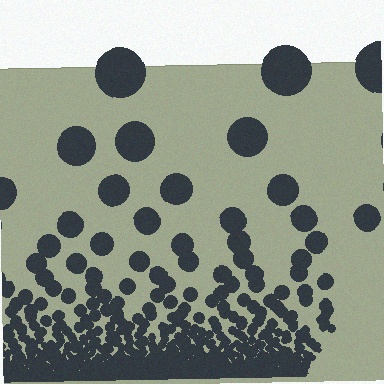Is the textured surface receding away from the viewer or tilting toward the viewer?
The surface appears to tilt toward the viewer. Texture elements get larger and sparser toward the top.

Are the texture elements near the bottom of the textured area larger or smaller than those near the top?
Smaller. The gradient is inverted — elements near the bottom are smaller and denser.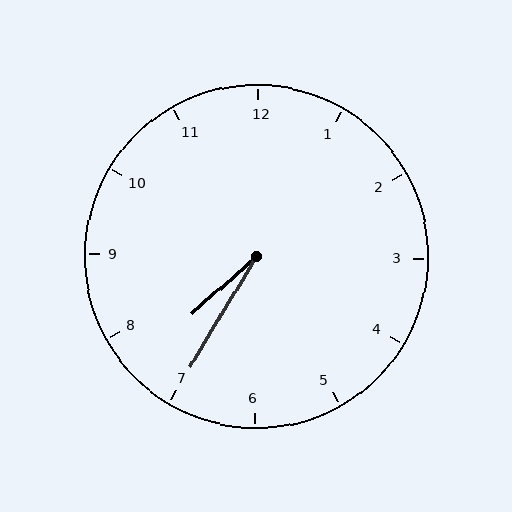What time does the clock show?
7:35.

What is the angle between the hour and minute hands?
Approximately 18 degrees.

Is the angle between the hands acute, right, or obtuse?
It is acute.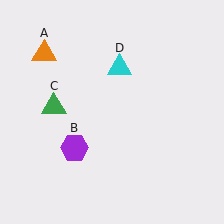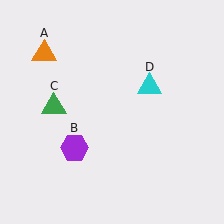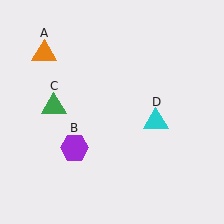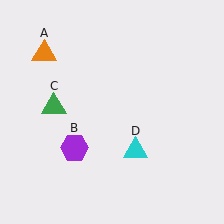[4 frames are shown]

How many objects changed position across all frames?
1 object changed position: cyan triangle (object D).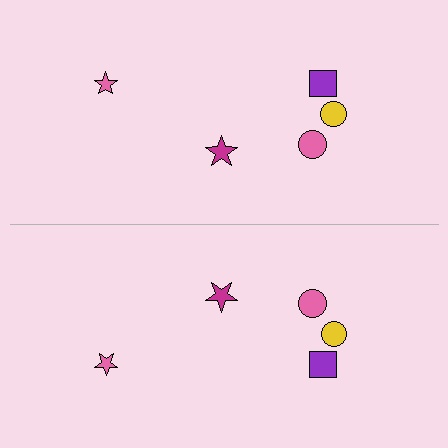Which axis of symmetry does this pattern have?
The pattern has a horizontal axis of symmetry running through the center of the image.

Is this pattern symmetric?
Yes, this pattern has bilateral (reflection) symmetry.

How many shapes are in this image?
There are 10 shapes in this image.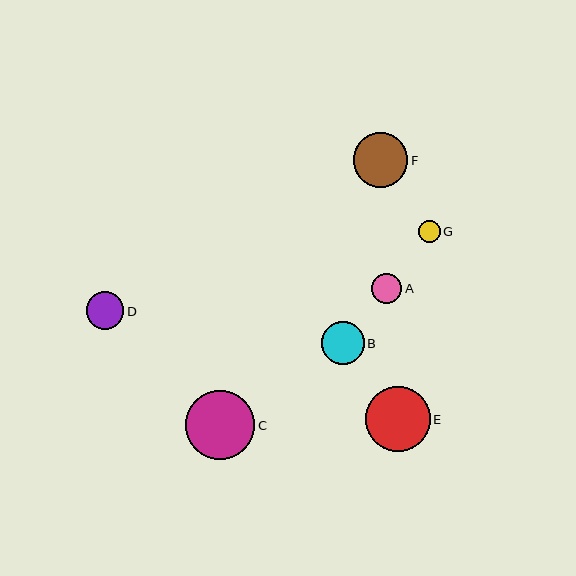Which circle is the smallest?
Circle G is the smallest with a size of approximately 22 pixels.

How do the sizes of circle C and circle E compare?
Circle C and circle E are approximately the same size.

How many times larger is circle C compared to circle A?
Circle C is approximately 2.3 times the size of circle A.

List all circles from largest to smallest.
From largest to smallest: C, E, F, B, D, A, G.